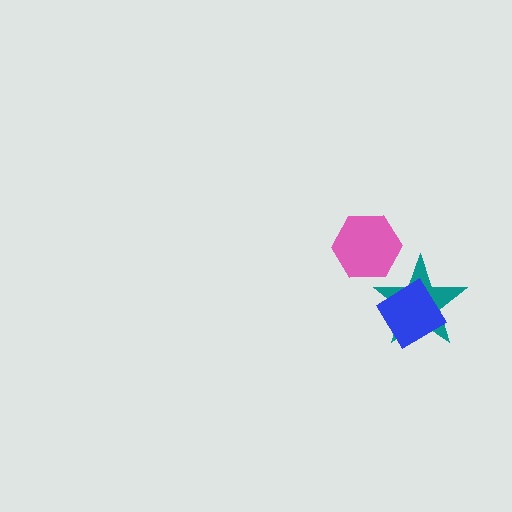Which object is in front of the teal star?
The blue diamond is in front of the teal star.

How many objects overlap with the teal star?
1 object overlaps with the teal star.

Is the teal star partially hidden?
Yes, it is partially covered by another shape.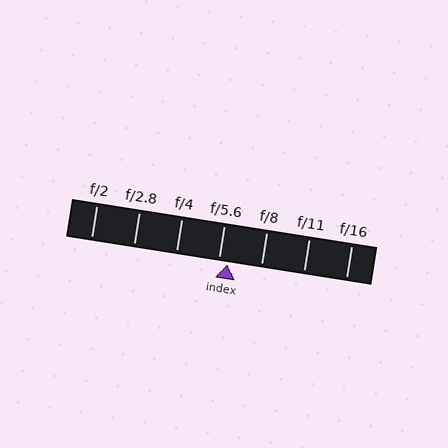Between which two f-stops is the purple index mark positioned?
The index mark is between f/5.6 and f/8.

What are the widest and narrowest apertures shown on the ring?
The widest aperture shown is f/2 and the narrowest is f/16.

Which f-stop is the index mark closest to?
The index mark is closest to f/5.6.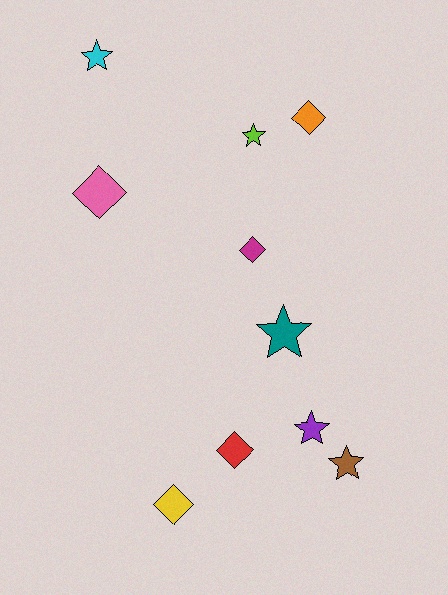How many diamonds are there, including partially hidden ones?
There are 5 diamonds.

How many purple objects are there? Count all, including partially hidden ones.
There is 1 purple object.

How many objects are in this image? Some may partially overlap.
There are 10 objects.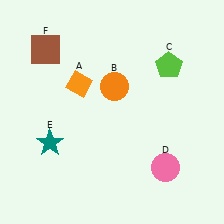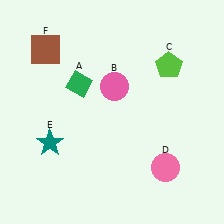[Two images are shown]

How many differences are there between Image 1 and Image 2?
There are 2 differences between the two images.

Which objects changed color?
A changed from orange to green. B changed from orange to pink.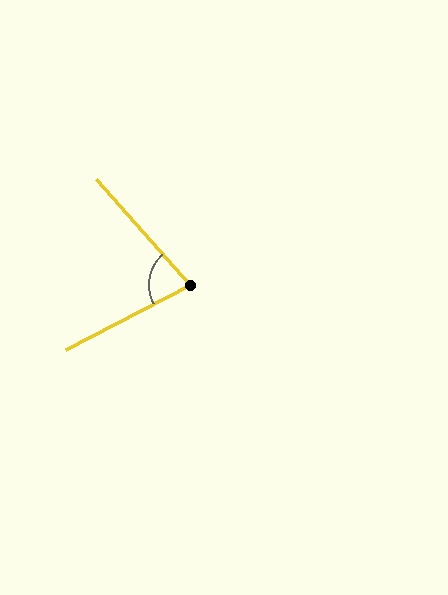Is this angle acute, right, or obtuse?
It is acute.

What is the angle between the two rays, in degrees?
Approximately 76 degrees.